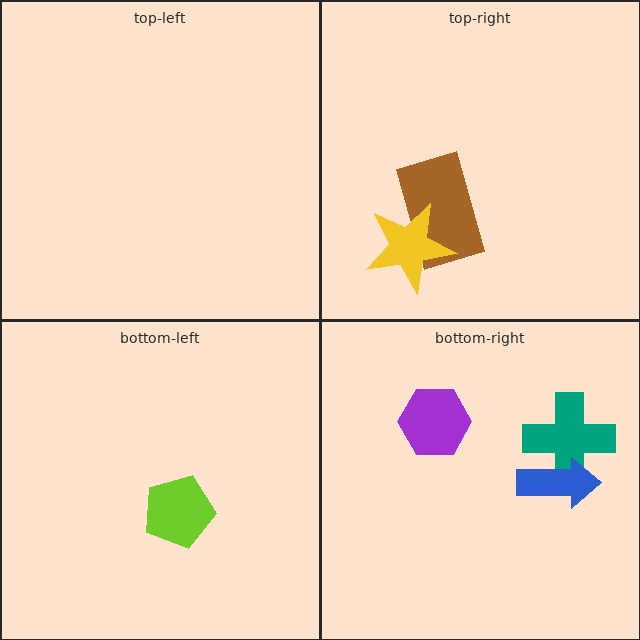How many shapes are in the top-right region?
2.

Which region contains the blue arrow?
The bottom-right region.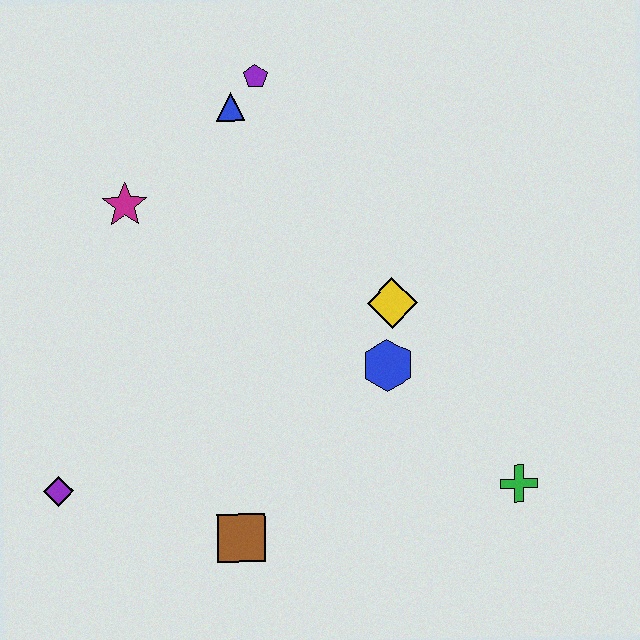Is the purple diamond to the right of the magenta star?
No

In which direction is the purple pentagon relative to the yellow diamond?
The purple pentagon is above the yellow diamond.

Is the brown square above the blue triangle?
No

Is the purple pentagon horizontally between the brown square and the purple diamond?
No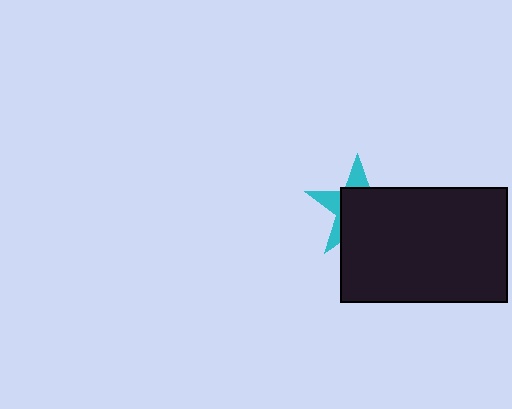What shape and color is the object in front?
The object in front is a black rectangle.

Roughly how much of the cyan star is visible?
A small part of it is visible (roughly 32%).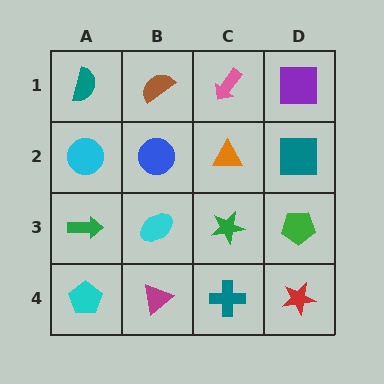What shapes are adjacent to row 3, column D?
A teal square (row 2, column D), a red star (row 4, column D), a green star (row 3, column C).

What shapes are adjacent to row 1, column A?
A cyan circle (row 2, column A), a brown semicircle (row 1, column B).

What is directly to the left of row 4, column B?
A cyan pentagon.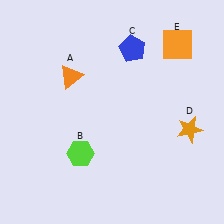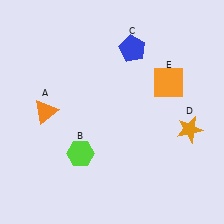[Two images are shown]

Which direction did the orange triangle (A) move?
The orange triangle (A) moved down.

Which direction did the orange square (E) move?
The orange square (E) moved down.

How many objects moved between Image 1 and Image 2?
2 objects moved between the two images.